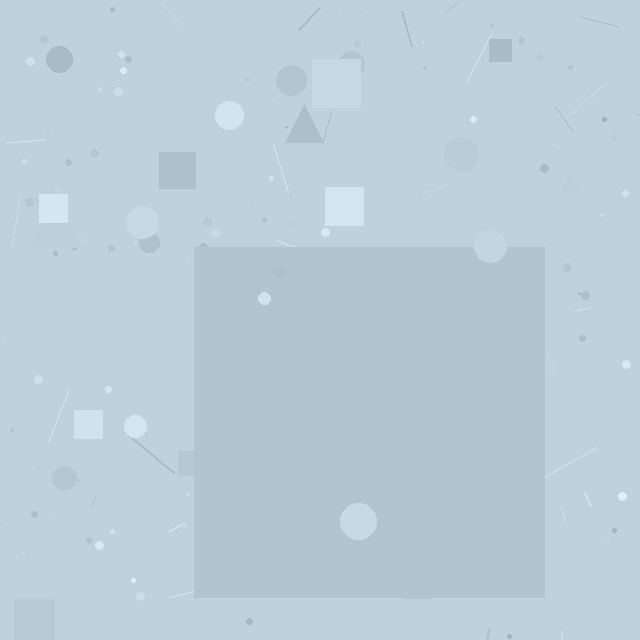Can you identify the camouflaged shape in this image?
The camouflaged shape is a square.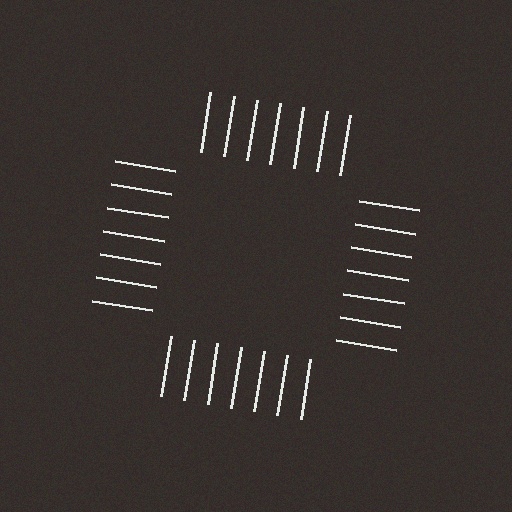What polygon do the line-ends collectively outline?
An illusory square — the line segments terminate on its edges but no continuous stroke is drawn.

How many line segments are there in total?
28 — 7 along each of the 4 edges.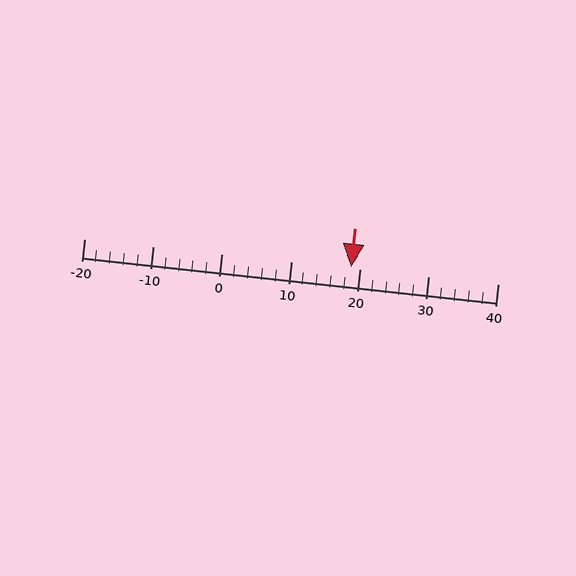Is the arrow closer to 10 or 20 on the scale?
The arrow is closer to 20.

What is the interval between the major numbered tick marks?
The major tick marks are spaced 10 units apart.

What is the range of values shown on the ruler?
The ruler shows values from -20 to 40.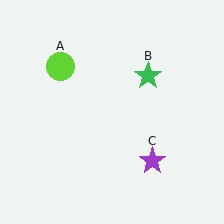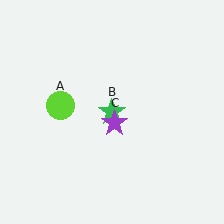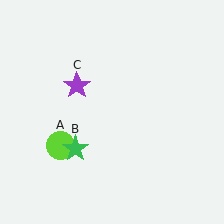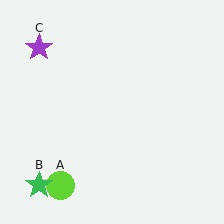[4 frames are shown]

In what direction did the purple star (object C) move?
The purple star (object C) moved up and to the left.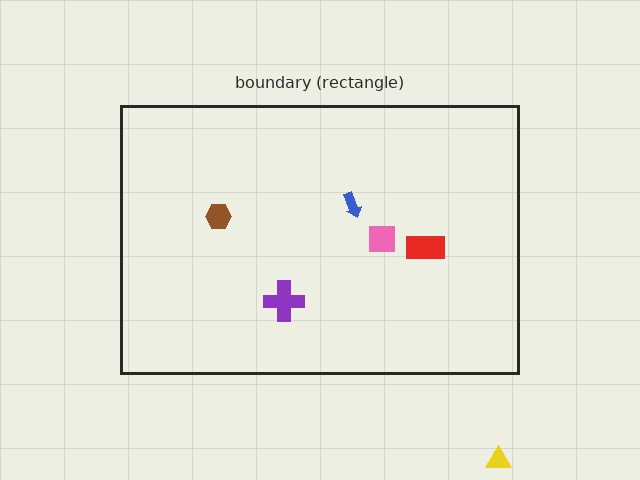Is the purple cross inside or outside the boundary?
Inside.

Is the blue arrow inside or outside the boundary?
Inside.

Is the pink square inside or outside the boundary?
Inside.